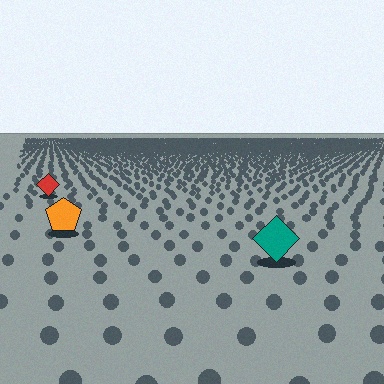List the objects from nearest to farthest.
From nearest to farthest: the teal diamond, the orange pentagon, the red diamond.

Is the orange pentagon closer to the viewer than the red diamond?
Yes. The orange pentagon is closer — you can tell from the texture gradient: the ground texture is coarser near it.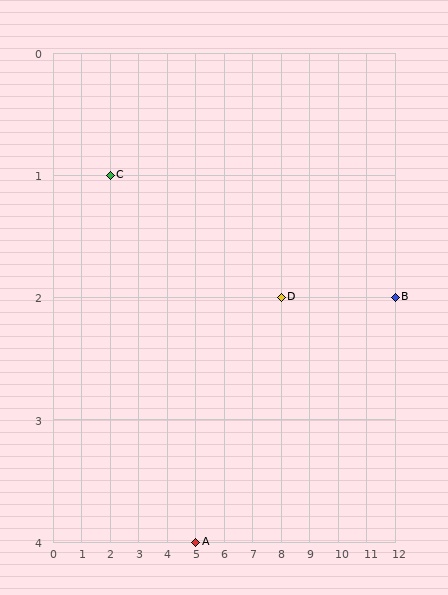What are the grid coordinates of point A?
Point A is at grid coordinates (5, 4).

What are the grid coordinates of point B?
Point B is at grid coordinates (12, 2).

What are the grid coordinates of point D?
Point D is at grid coordinates (8, 2).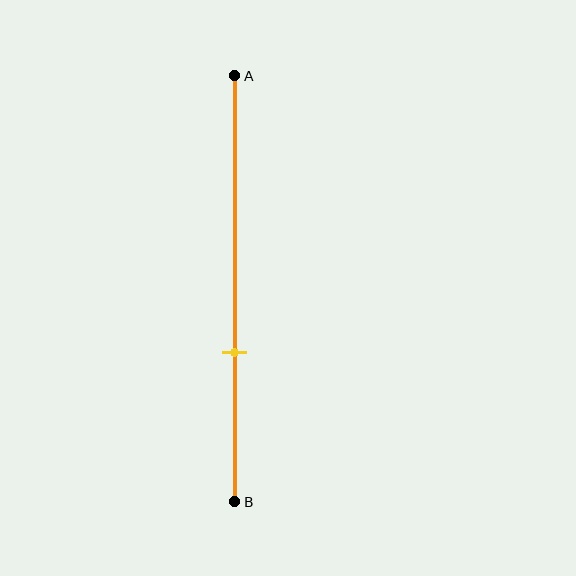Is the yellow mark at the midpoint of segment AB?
No, the mark is at about 65% from A, not at the 50% midpoint.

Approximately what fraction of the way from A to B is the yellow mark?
The yellow mark is approximately 65% of the way from A to B.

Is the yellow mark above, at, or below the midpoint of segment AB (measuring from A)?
The yellow mark is below the midpoint of segment AB.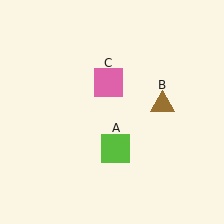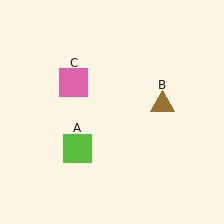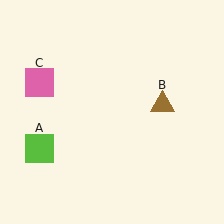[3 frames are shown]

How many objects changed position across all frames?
2 objects changed position: lime square (object A), pink square (object C).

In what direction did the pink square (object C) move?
The pink square (object C) moved left.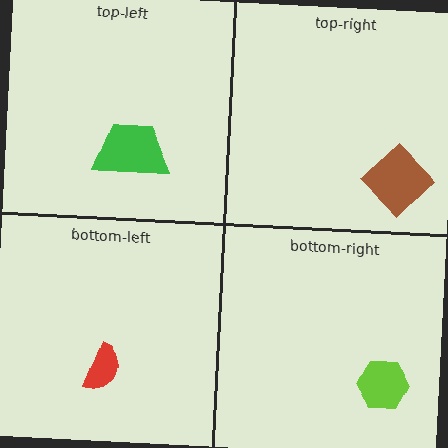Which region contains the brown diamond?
The top-right region.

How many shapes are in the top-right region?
1.